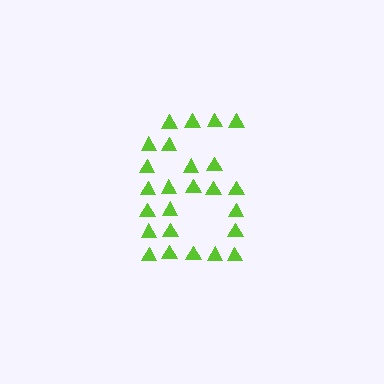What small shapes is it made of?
It is made of small triangles.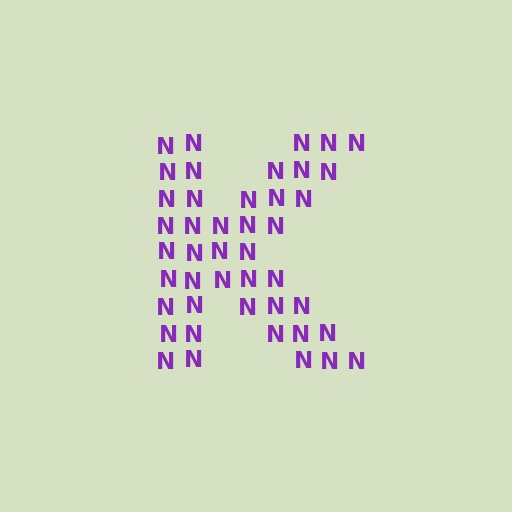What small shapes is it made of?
It is made of small letter N's.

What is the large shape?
The large shape is the letter K.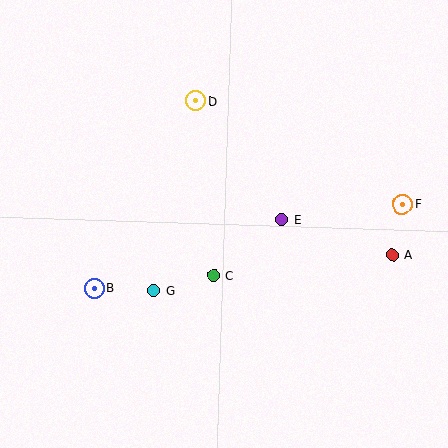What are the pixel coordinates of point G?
Point G is at (154, 290).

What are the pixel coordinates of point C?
Point C is at (213, 275).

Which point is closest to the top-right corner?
Point F is closest to the top-right corner.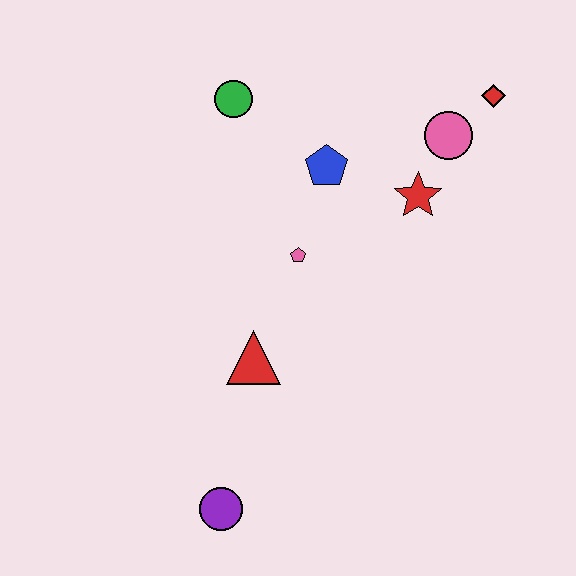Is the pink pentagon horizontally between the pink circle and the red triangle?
Yes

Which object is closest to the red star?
The pink circle is closest to the red star.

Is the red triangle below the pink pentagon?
Yes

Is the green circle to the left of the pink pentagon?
Yes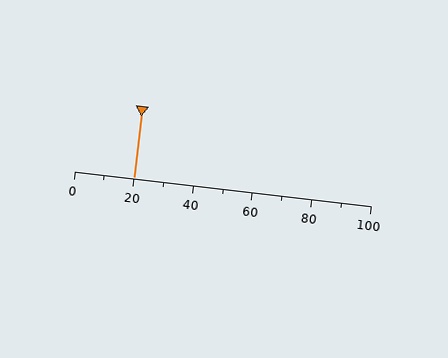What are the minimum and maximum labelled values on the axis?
The axis runs from 0 to 100.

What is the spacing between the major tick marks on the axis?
The major ticks are spaced 20 apart.